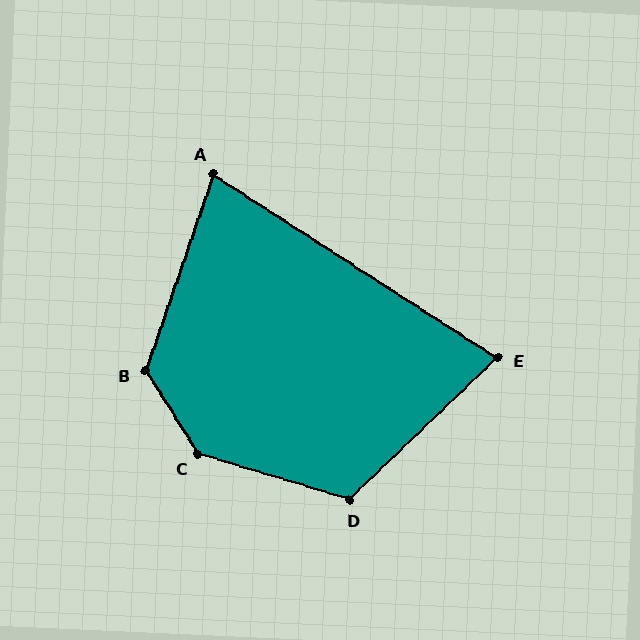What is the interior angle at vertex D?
Approximately 120 degrees (obtuse).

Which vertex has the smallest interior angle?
A, at approximately 76 degrees.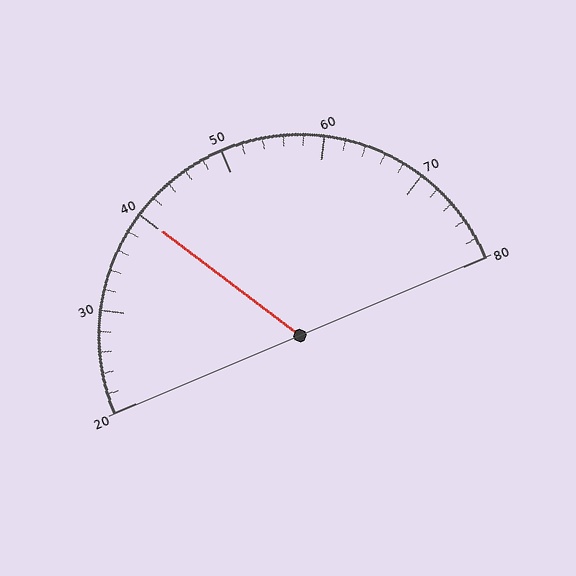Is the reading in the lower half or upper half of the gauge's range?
The reading is in the lower half of the range (20 to 80).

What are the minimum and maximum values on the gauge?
The gauge ranges from 20 to 80.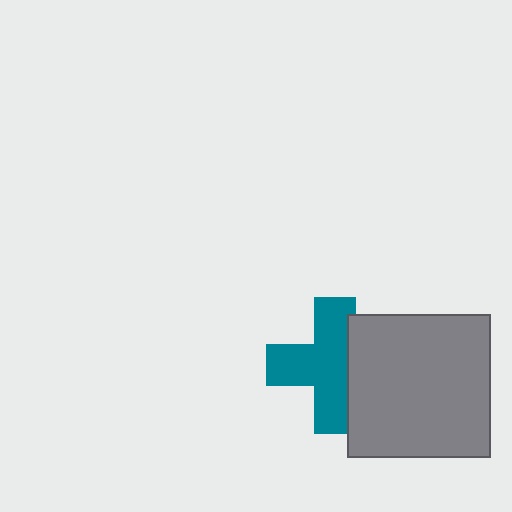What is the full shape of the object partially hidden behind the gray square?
The partially hidden object is a teal cross.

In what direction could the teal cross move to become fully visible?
The teal cross could move left. That would shift it out from behind the gray square entirely.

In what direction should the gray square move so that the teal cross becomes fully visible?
The gray square should move right. That is the shortest direction to clear the overlap and leave the teal cross fully visible.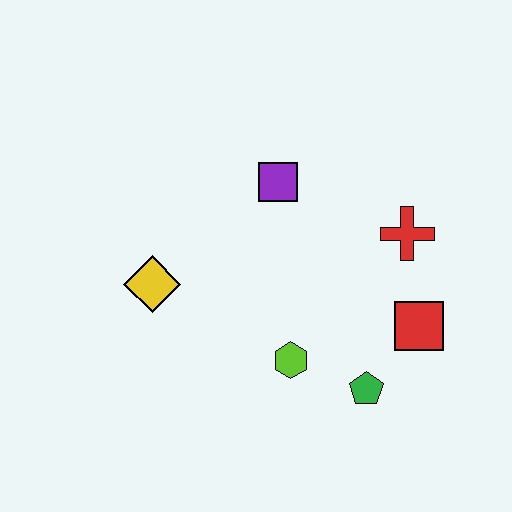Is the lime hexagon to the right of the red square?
No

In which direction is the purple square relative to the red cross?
The purple square is to the left of the red cross.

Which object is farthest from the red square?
The yellow diamond is farthest from the red square.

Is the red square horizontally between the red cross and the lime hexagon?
No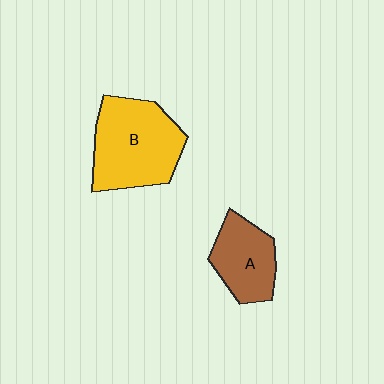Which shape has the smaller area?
Shape A (brown).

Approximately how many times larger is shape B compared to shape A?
Approximately 1.6 times.